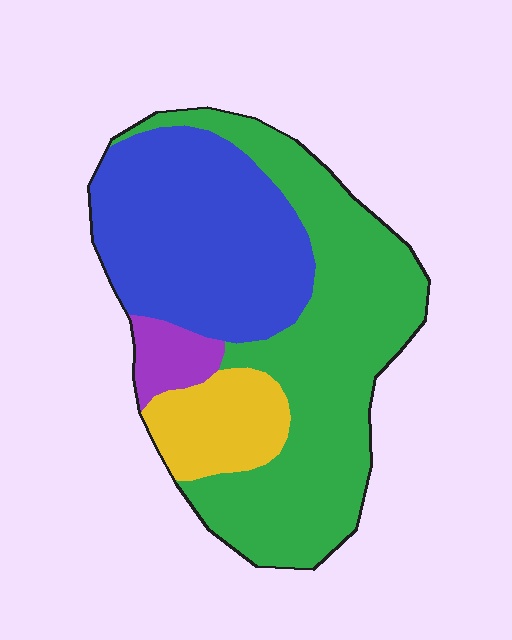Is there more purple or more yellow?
Yellow.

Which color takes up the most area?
Green, at roughly 50%.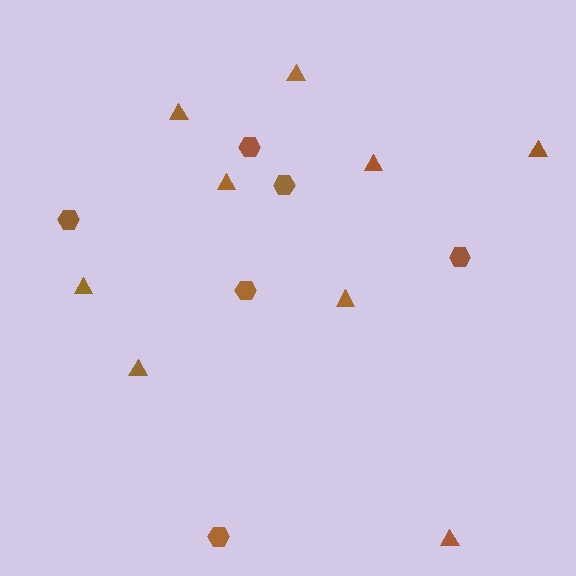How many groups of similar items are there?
There are 2 groups: one group of hexagons (6) and one group of triangles (9).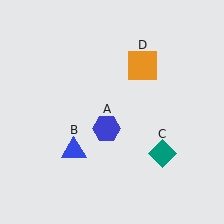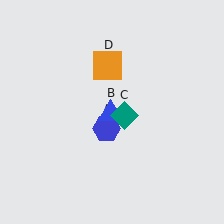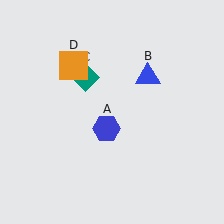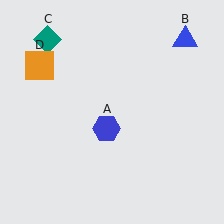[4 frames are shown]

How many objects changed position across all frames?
3 objects changed position: blue triangle (object B), teal diamond (object C), orange square (object D).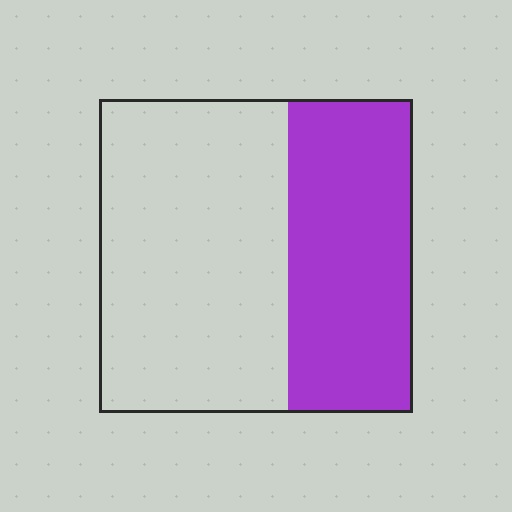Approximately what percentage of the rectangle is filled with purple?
Approximately 40%.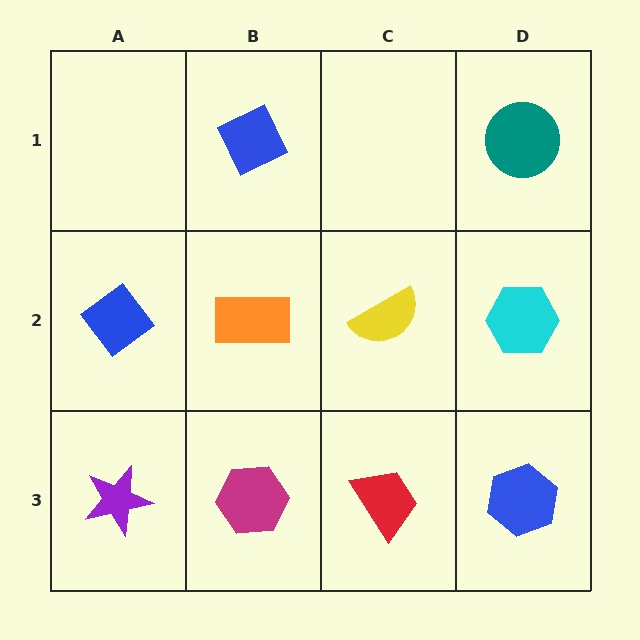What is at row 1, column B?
A blue diamond.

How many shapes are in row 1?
2 shapes.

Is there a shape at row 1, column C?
No, that cell is empty.